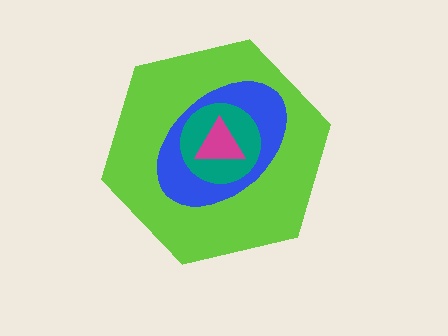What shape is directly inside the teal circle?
The magenta triangle.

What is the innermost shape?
The magenta triangle.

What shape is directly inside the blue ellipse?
The teal circle.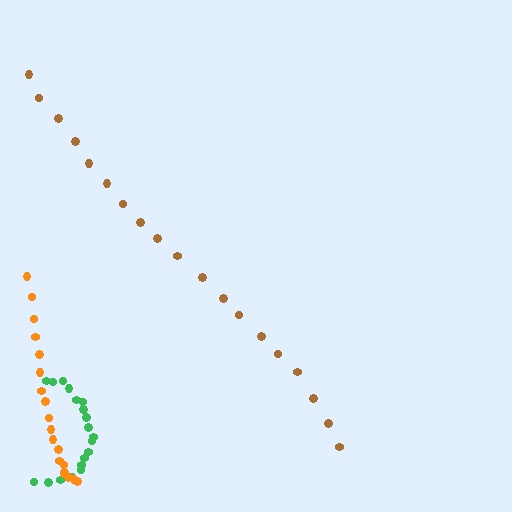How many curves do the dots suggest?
There are 3 distinct paths.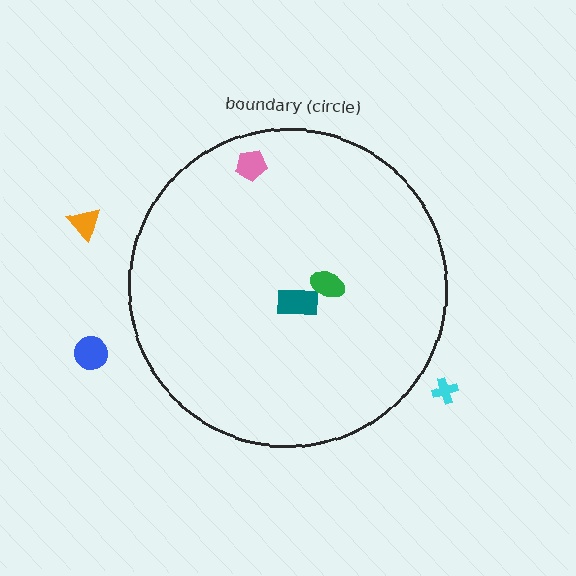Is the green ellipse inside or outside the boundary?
Inside.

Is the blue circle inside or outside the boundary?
Outside.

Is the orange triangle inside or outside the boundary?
Outside.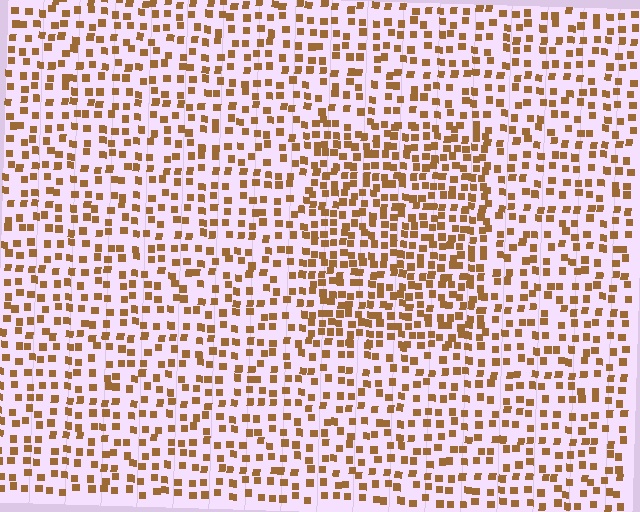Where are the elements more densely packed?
The elements are more densely packed inside the rectangle boundary.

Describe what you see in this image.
The image contains small brown elements arranged at two different densities. A rectangle-shaped region is visible where the elements are more densely packed than the surrounding area.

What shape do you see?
I see a rectangle.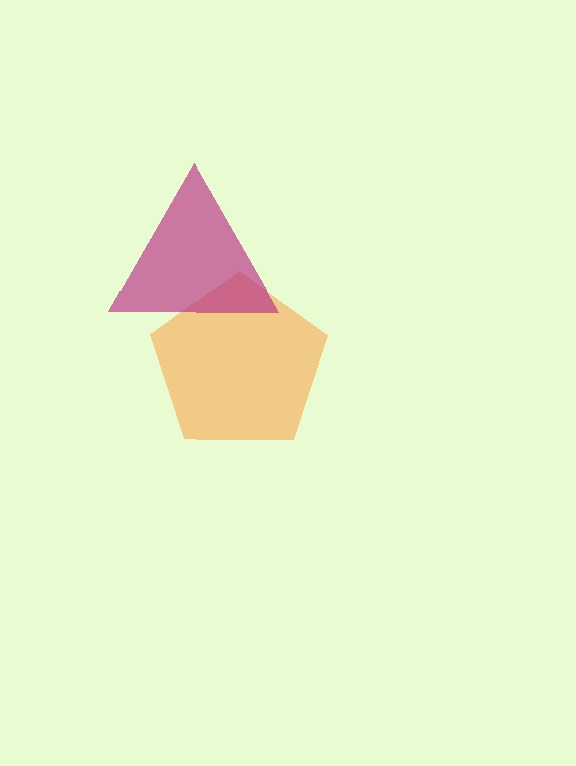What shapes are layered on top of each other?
The layered shapes are: an orange pentagon, a magenta triangle.